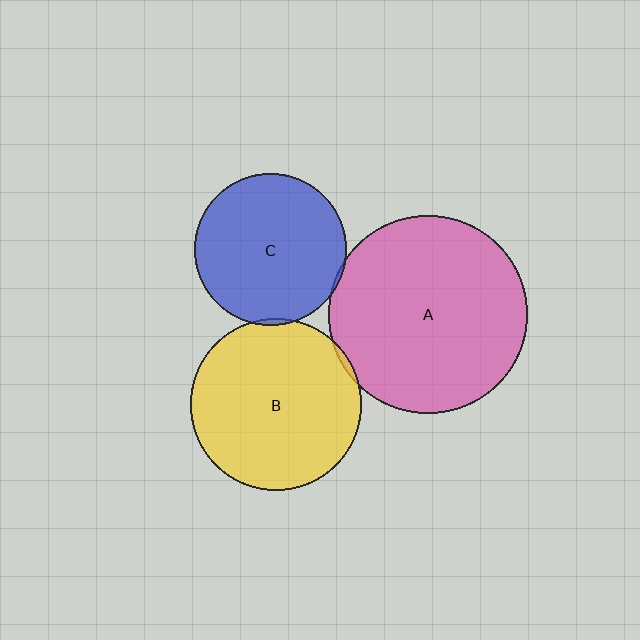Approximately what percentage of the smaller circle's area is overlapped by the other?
Approximately 5%.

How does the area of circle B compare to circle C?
Approximately 1.3 times.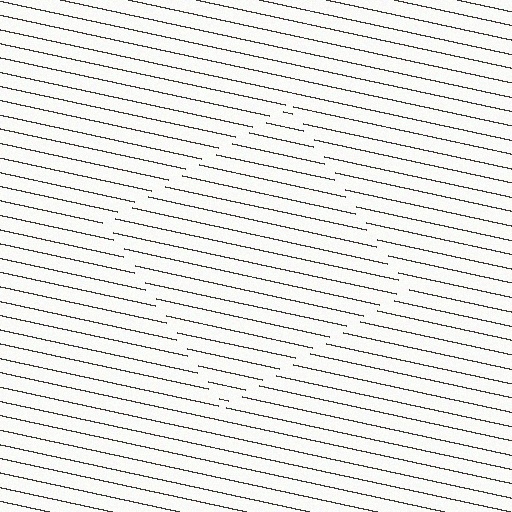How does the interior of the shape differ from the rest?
The interior of the shape contains the same grating, shifted by half a period — the contour is defined by the phase discontinuity where line-ends from the inner and outer gratings abut.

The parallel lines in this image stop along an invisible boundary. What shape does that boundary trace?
An illusory square. The interior of the shape contains the same grating, shifted by half a period — the contour is defined by the phase discontinuity where line-ends from the inner and outer gratings abut.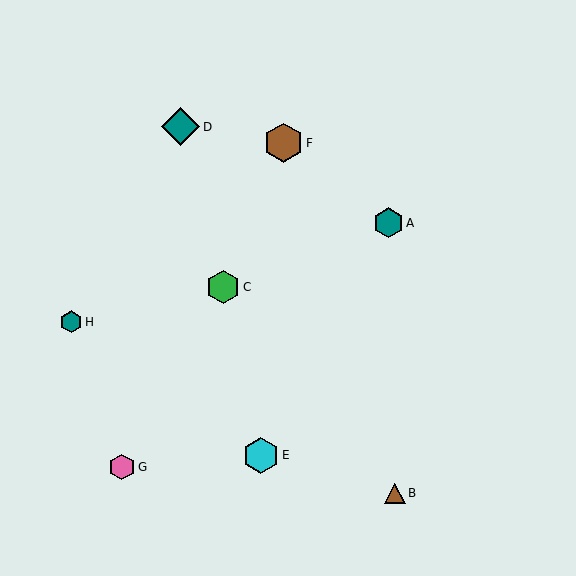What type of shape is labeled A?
Shape A is a teal hexagon.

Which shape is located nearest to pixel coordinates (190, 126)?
The teal diamond (labeled D) at (181, 127) is nearest to that location.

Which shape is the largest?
The brown hexagon (labeled F) is the largest.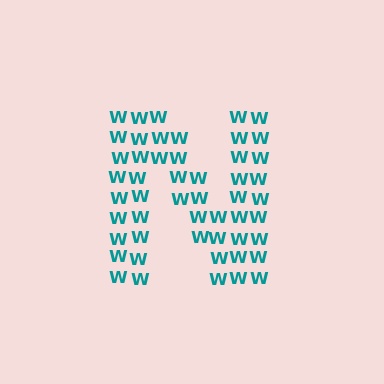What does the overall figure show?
The overall figure shows the letter N.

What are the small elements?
The small elements are letter W's.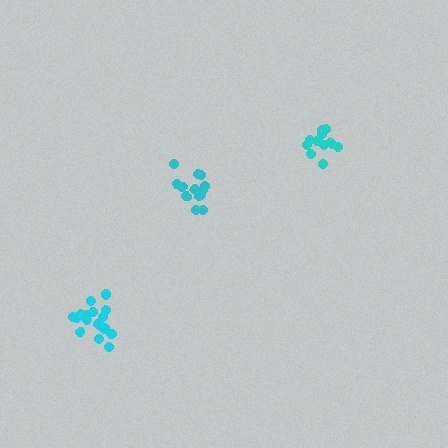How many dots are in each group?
Group 1: 13 dots, Group 2: 17 dots, Group 3: 12 dots (42 total).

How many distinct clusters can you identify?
There are 3 distinct clusters.